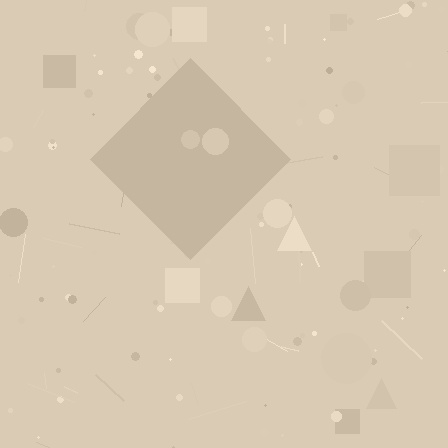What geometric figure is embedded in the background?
A diamond is embedded in the background.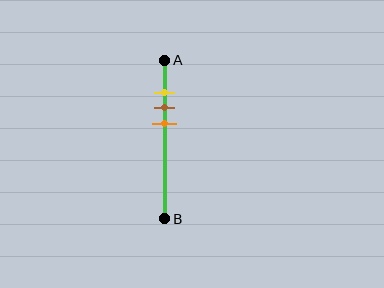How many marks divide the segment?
There are 3 marks dividing the segment.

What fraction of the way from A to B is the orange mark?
The orange mark is approximately 40% (0.4) of the way from A to B.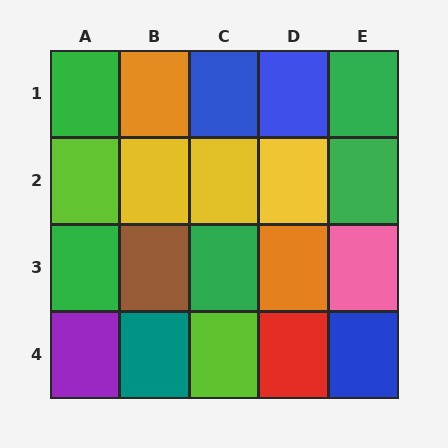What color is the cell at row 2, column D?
Yellow.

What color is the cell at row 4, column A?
Purple.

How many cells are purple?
1 cell is purple.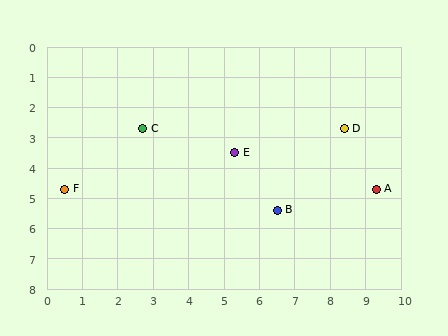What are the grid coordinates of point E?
Point E is at approximately (5.3, 3.5).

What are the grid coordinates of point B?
Point B is at approximately (6.5, 5.4).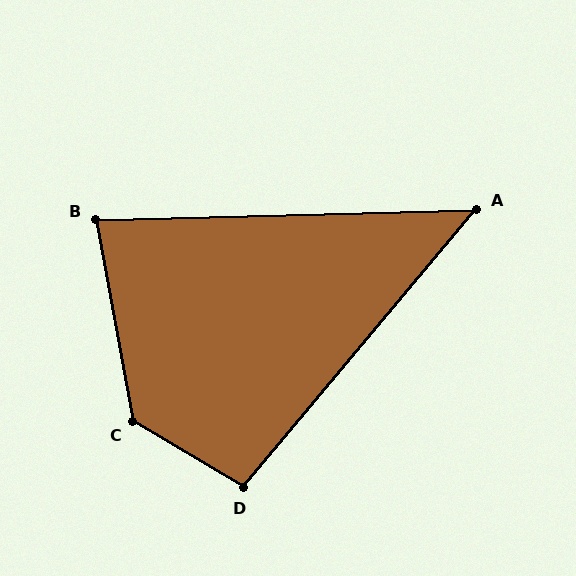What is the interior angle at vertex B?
Approximately 81 degrees (acute).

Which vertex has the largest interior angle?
C, at approximately 131 degrees.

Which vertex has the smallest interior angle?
A, at approximately 49 degrees.